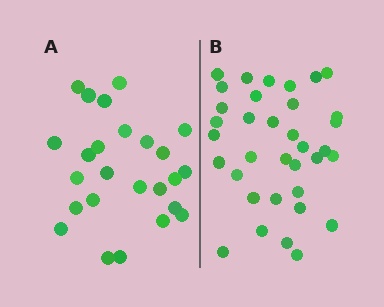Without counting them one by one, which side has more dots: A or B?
Region B (the right region) has more dots.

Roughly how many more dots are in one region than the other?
Region B has roughly 10 or so more dots than region A.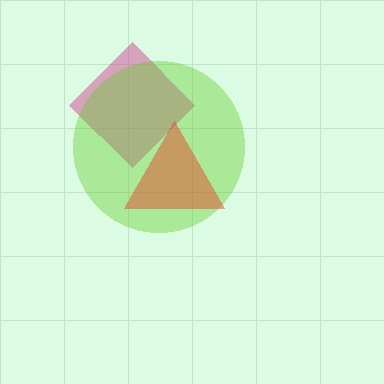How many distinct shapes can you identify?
There are 3 distinct shapes: a magenta diamond, a lime circle, a red triangle.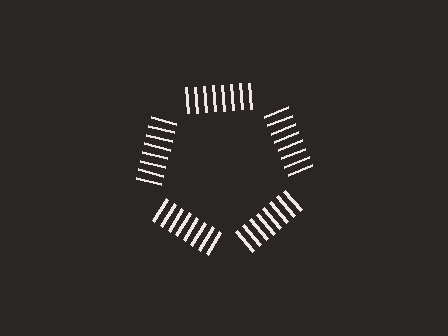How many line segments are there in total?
40 — 8 along each of the 5 edges.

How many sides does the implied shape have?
5 sides — the line-ends trace a pentagon.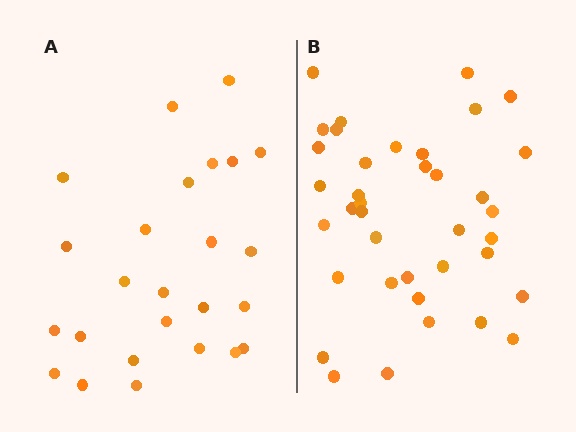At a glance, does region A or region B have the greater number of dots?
Region B (the right region) has more dots.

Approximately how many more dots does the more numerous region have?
Region B has approximately 15 more dots than region A.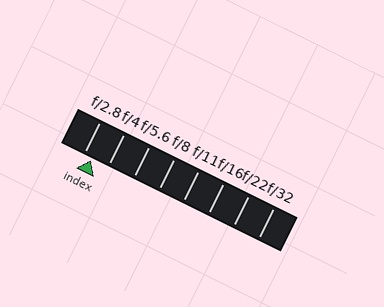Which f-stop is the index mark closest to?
The index mark is closest to f/2.8.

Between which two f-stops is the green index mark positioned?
The index mark is between f/2.8 and f/4.